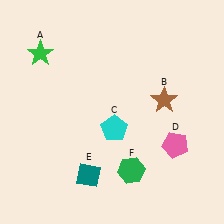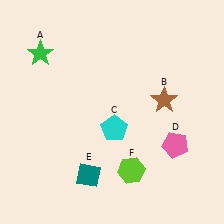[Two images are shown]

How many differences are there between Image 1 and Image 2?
There is 1 difference between the two images.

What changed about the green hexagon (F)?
In Image 1, F is green. In Image 2, it changed to lime.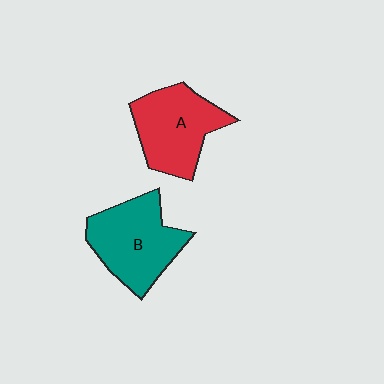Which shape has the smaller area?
Shape A (red).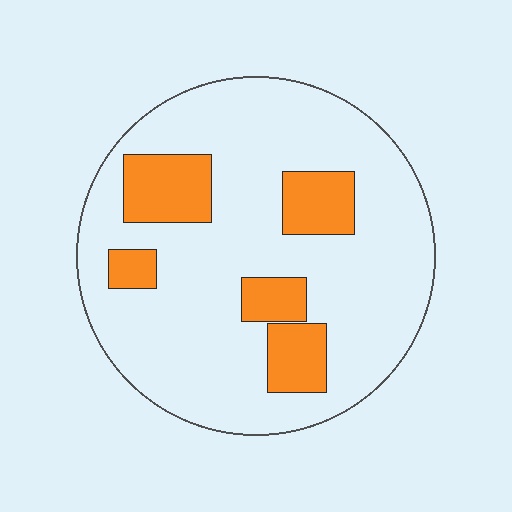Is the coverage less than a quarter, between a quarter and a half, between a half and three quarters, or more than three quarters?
Less than a quarter.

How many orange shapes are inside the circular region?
5.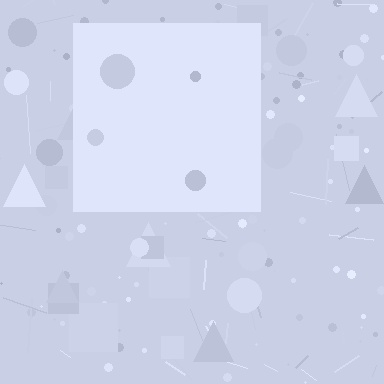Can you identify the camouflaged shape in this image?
The camouflaged shape is a square.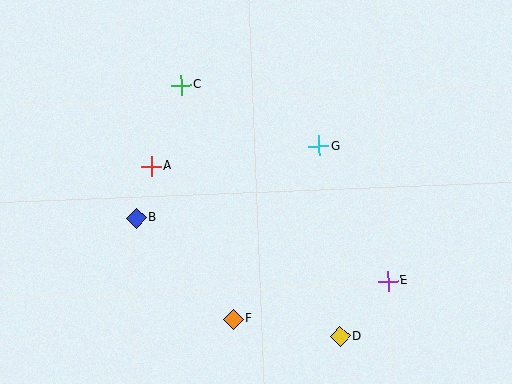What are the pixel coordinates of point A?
Point A is at (151, 166).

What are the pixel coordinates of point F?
Point F is at (233, 319).